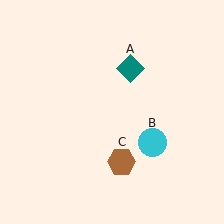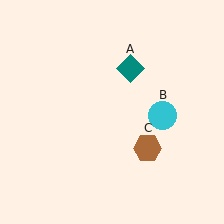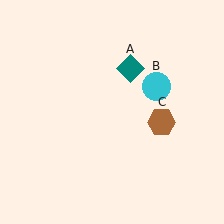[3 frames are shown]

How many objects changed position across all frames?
2 objects changed position: cyan circle (object B), brown hexagon (object C).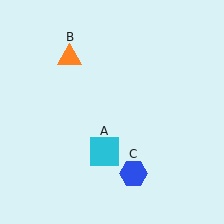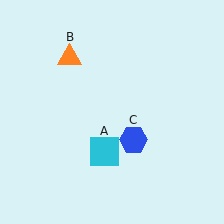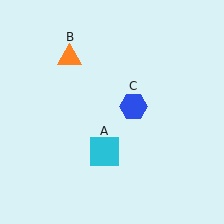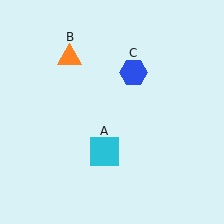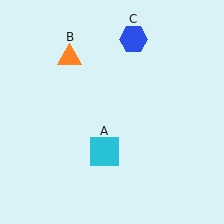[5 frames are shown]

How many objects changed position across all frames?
1 object changed position: blue hexagon (object C).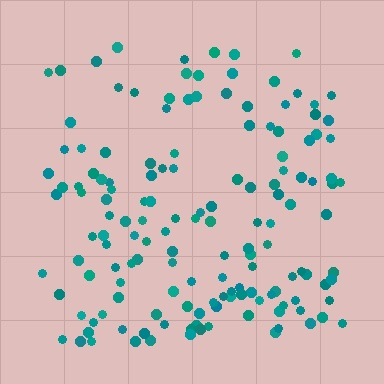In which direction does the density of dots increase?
From top to bottom, with the bottom side densest.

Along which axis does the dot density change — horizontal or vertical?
Vertical.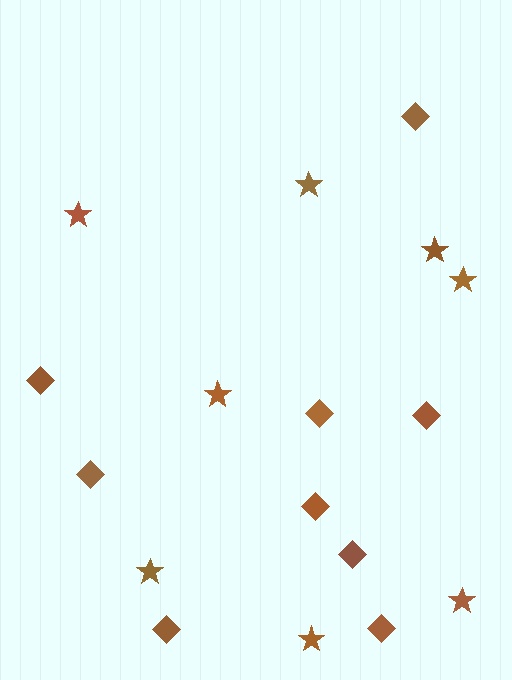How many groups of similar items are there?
There are 2 groups: one group of diamonds (9) and one group of stars (8).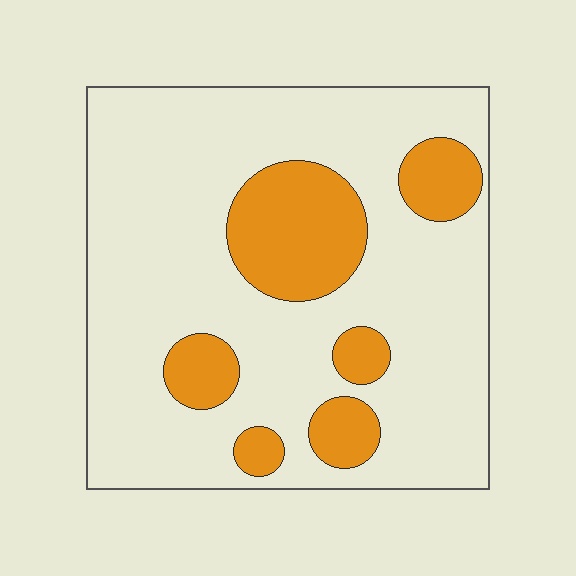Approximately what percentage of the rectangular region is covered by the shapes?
Approximately 20%.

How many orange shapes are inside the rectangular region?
6.